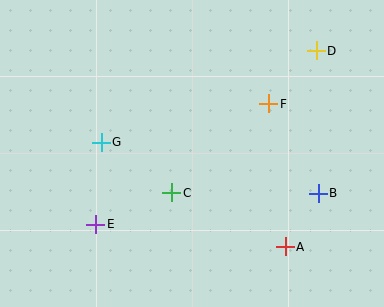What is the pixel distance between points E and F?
The distance between E and F is 211 pixels.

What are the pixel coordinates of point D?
Point D is at (316, 51).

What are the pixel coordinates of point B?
Point B is at (318, 193).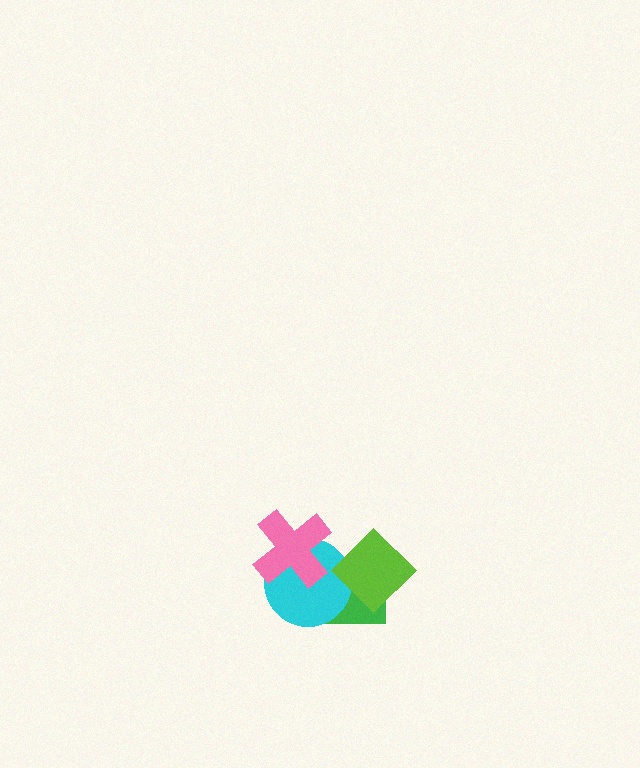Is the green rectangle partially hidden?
Yes, it is partially covered by another shape.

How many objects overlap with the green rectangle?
3 objects overlap with the green rectangle.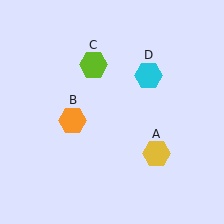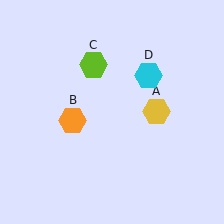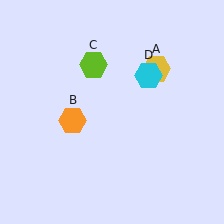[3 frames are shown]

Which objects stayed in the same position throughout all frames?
Orange hexagon (object B) and lime hexagon (object C) and cyan hexagon (object D) remained stationary.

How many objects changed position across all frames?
1 object changed position: yellow hexagon (object A).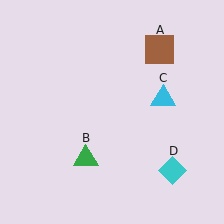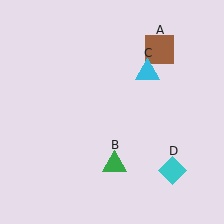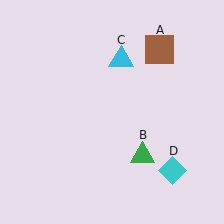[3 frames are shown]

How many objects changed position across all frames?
2 objects changed position: green triangle (object B), cyan triangle (object C).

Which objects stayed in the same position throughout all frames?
Brown square (object A) and cyan diamond (object D) remained stationary.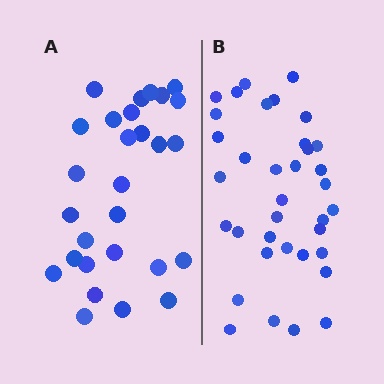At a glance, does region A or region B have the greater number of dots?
Region B (the right region) has more dots.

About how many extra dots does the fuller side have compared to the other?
Region B has roughly 8 or so more dots than region A.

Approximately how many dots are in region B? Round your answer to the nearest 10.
About 40 dots. (The exact count is 36, which rounds to 40.)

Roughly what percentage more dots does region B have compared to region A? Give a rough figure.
About 30% more.